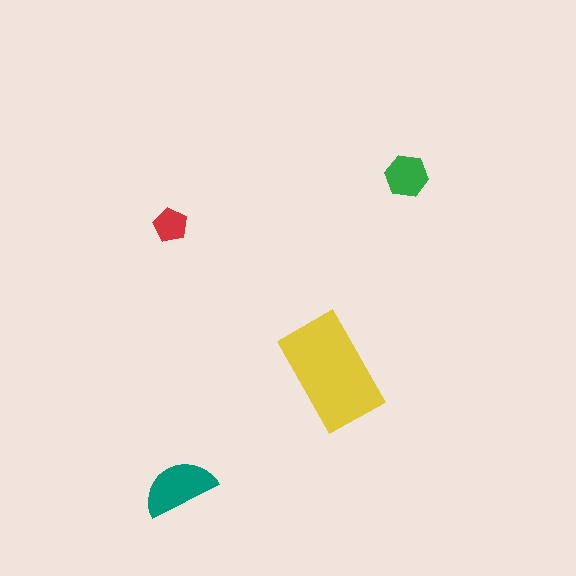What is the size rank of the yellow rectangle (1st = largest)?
1st.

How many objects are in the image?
There are 4 objects in the image.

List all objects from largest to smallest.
The yellow rectangle, the teal semicircle, the green hexagon, the red pentagon.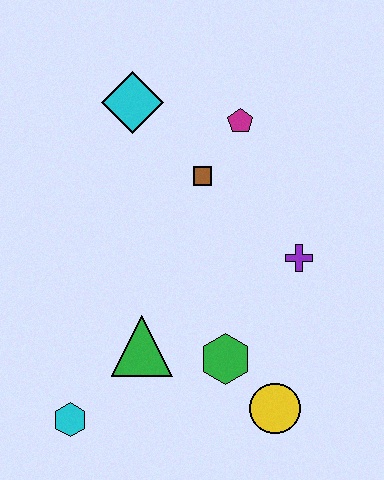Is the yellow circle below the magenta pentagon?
Yes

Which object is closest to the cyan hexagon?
The green triangle is closest to the cyan hexagon.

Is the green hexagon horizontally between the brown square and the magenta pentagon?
Yes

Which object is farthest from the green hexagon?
The cyan diamond is farthest from the green hexagon.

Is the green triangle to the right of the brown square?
No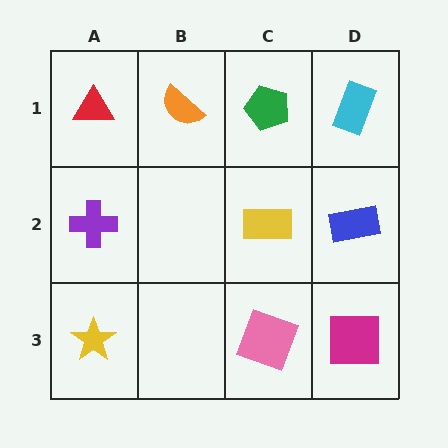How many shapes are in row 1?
4 shapes.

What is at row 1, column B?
An orange semicircle.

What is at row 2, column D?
A blue rectangle.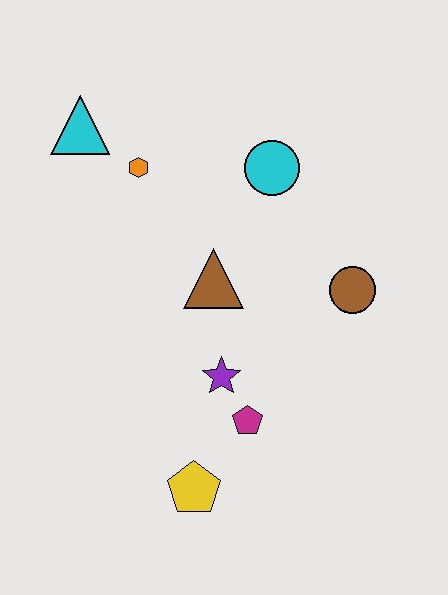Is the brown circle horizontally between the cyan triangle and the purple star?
No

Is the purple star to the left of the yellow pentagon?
No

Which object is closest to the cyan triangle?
The orange hexagon is closest to the cyan triangle.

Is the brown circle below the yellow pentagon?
No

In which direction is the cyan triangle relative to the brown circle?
The cyan triangle is to the left of the brown circle.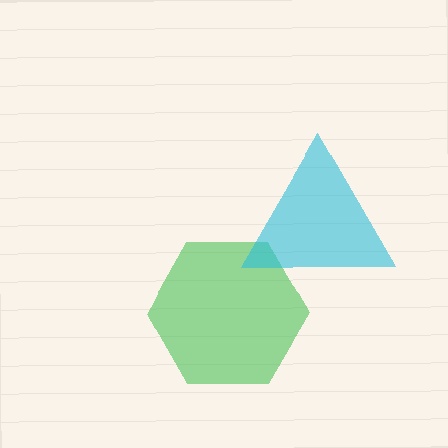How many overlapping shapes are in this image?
There are 2 overlapping shapes in the image.